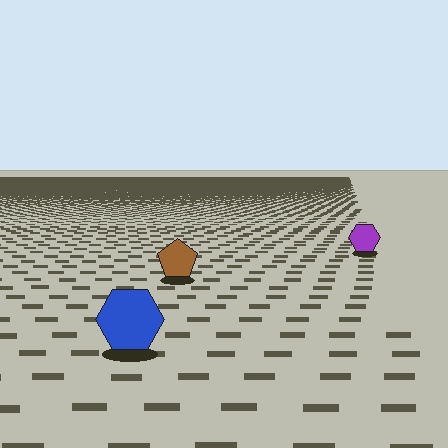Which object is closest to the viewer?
The blue hexagon is closest. The texture marks near it are larger and more spread out.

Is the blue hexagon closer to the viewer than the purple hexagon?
Yes. The blue hexagon is closer — you can tell from the texture gradient: the ground texture is coarser near it.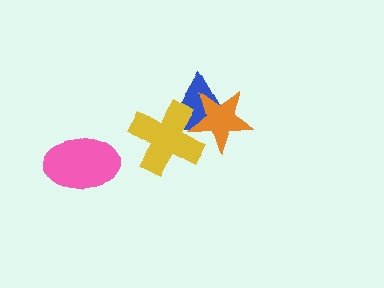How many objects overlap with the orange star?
2 objects overlap with the orange star.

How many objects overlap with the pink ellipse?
0 objects overlap with the pink ellipse.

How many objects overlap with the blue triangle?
2 objects overlap with the blue triangle.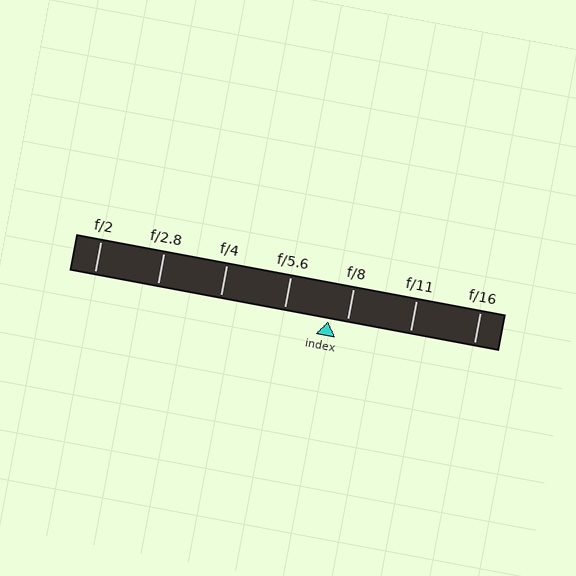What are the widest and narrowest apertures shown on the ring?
The widest aperture shown is f/2 and the narrowest is f/16.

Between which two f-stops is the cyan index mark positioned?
The index mark is between f/5.6 and f/8.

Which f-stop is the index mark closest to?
The index mark is closest to f/8.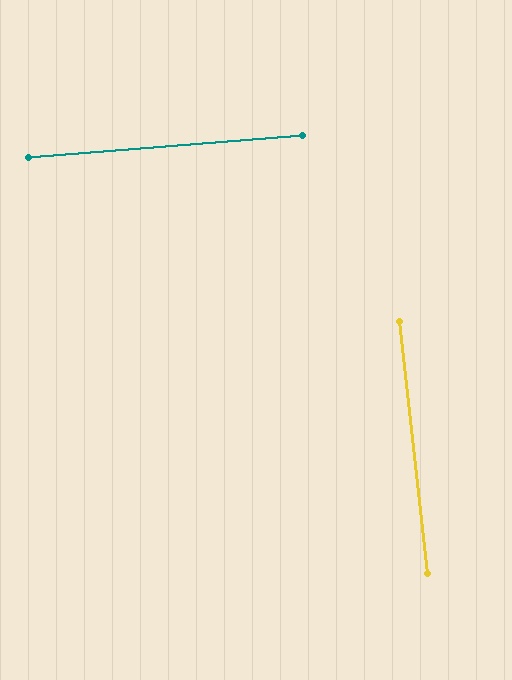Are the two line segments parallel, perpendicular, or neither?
Perpendicular — they meet at approximately 88°.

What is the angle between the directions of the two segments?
Approximately 88 degrees.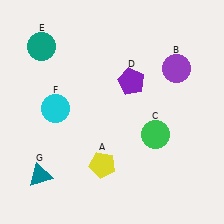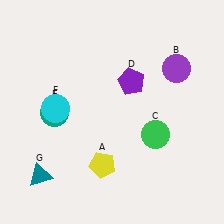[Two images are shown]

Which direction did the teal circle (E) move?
The teal circle (E) moved down.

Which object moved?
The teal circle (E) moved down.